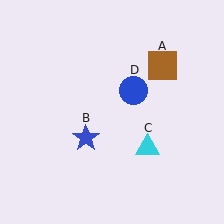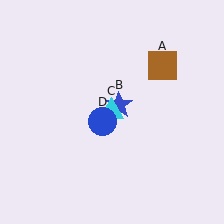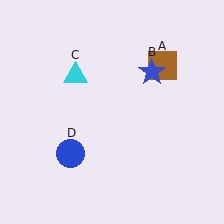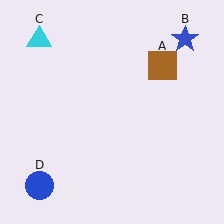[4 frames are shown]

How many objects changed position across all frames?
3 objects changed position: blue star (object B), cyan triangle (object C), blue circle (object D).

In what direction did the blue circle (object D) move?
The blue circle (object D) moved down and to the left.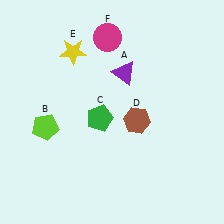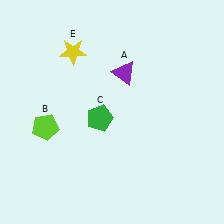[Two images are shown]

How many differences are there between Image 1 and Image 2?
There are 2 differences between the two images.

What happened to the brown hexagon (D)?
The brown hexagon (D) was removed in Image 2. It was in the bottom-right area of Image 1.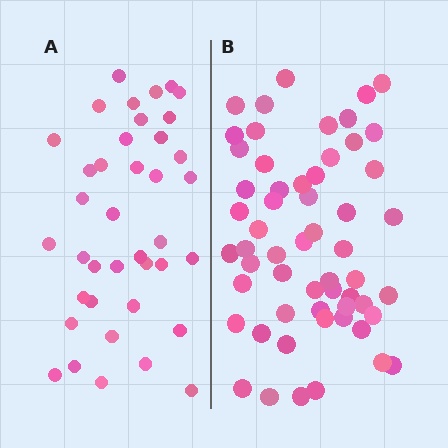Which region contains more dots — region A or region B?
Region B (the right region) has more dots.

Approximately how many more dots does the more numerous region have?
Region B has approximately 20 more dots than region A.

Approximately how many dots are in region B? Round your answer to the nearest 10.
About 60 dots. (The exact count is 57, which rounds to 60.)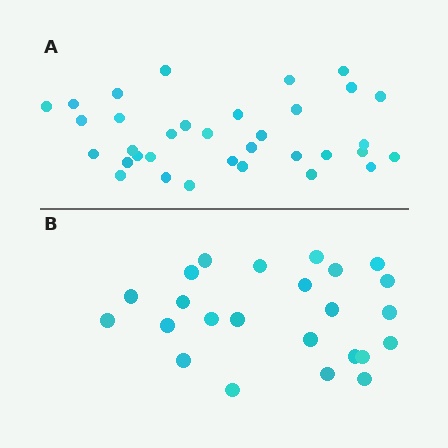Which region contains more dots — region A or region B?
Region A (the top region) has more dots.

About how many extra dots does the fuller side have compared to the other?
Region A has roughly 10 or so more dots than region B.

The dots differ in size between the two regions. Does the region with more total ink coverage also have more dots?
No. Region B has more total ink coverage because its dots are larger, but region A actually contains more individual dots. Total area can be misleading — the number of items is what matters here.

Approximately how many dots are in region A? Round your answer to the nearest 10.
About 30 dots. (The exact count is 34, which rounds to 30.)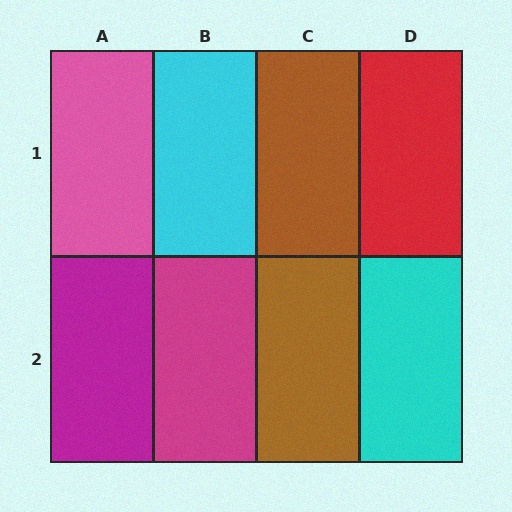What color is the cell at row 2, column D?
Cyan.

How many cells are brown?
2 cells are brown.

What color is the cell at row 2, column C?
Brown.